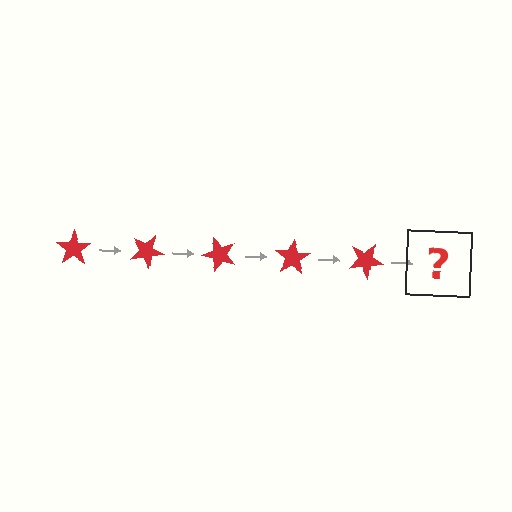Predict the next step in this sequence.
The next step is a red star rotated 125 degrees.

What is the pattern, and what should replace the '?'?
The pattern is that the star rotates 25 degrees each step. The '?' should be a red star rotated 125 degrees.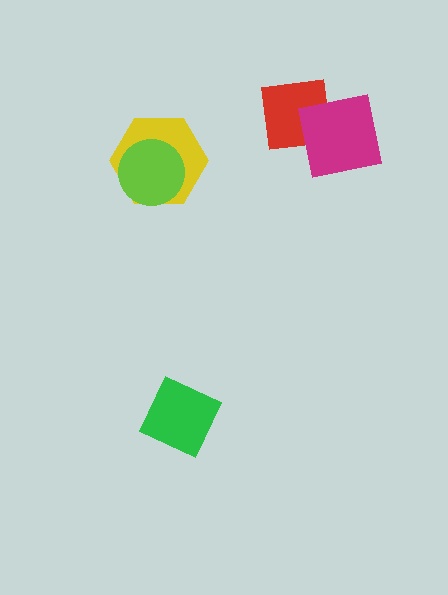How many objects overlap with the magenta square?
1 object overlaps with the magenta square.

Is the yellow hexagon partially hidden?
Yes, it is partially covered by another shape.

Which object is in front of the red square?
The magenta square is in front of the red square.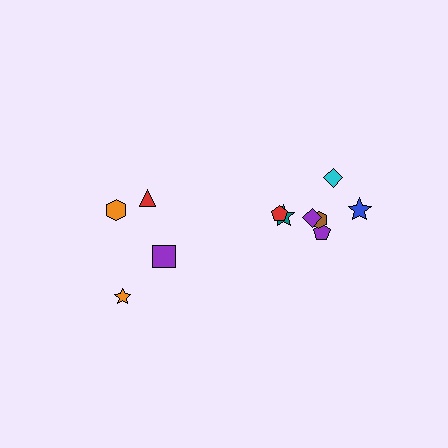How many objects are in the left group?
There are 5 objects.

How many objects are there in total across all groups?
There are 12 objects.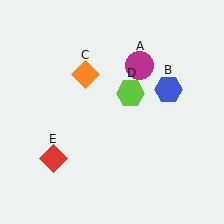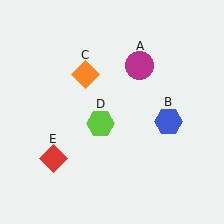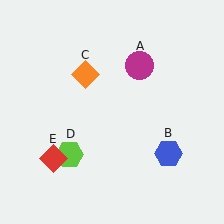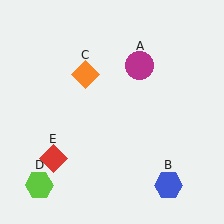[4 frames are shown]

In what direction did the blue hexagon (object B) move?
The blue hexagon (object B) moved down.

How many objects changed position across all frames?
2 objects changed position: blue hexagon (object B), lime hexagon (object D).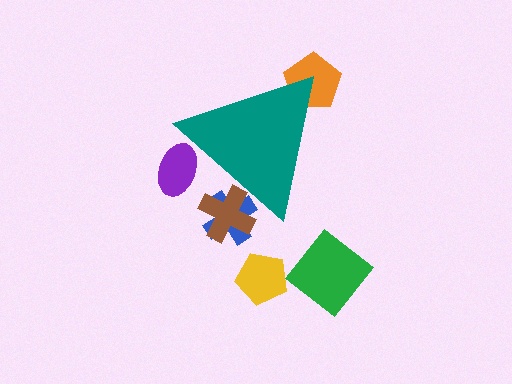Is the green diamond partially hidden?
No, the green diamond is fully visible.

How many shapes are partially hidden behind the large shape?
4 shapes are partially hidden.